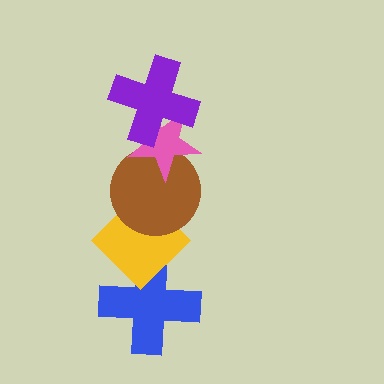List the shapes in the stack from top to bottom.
From top to bottom: the purple cross, the pink star, the brown circle, the yellow diamond, the blue cross.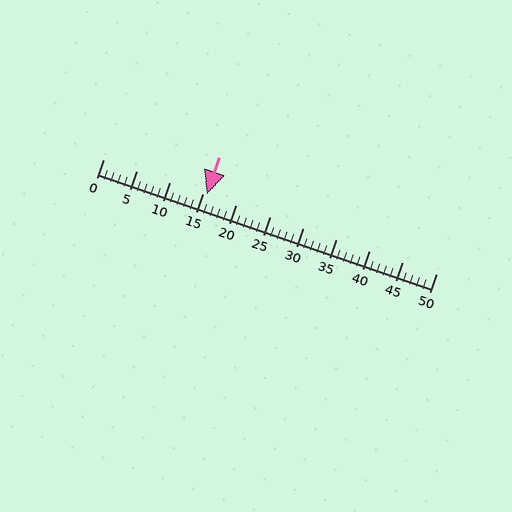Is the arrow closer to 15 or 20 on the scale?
The arrow is closer to 15.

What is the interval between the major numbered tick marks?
The major tick marks are spaced 5 units apart.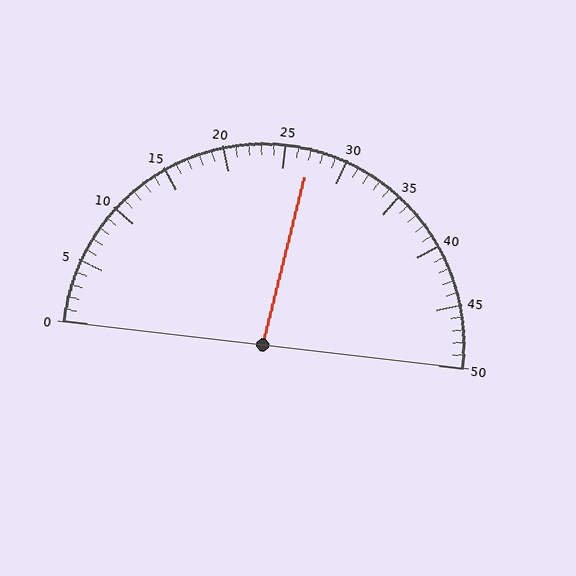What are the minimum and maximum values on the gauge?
The gauge ranges from 0 to 50.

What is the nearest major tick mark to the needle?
The nearest major tick mark is 25.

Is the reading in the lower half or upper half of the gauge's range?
The reading is in the upper half of the range (0 to 50).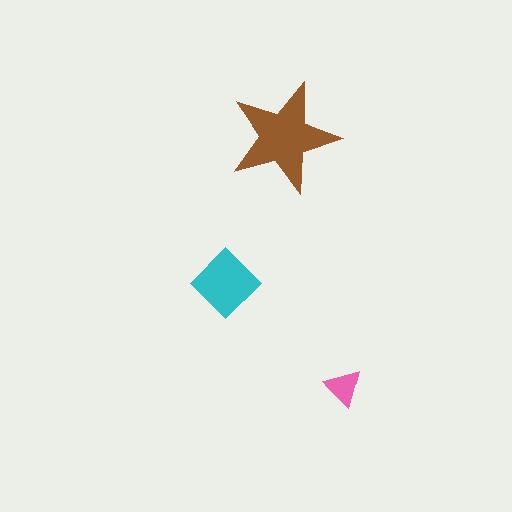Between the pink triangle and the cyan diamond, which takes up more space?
The cyan diamond.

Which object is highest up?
The brown star is topmost.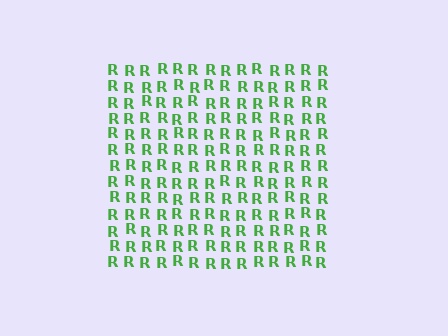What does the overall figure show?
The overall figure shows a square.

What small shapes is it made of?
It is made of small letter R's.